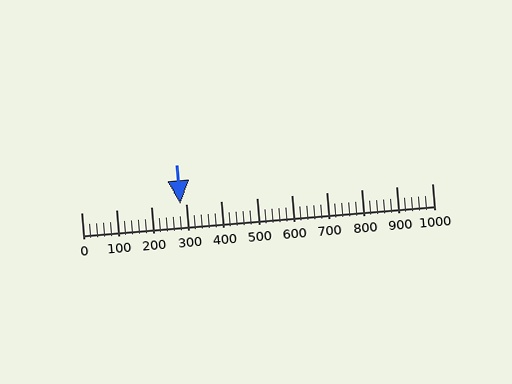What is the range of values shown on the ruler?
The ruler shows values from 0 to 1000.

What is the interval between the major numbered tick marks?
The major tick marks are spaced 100 units apart.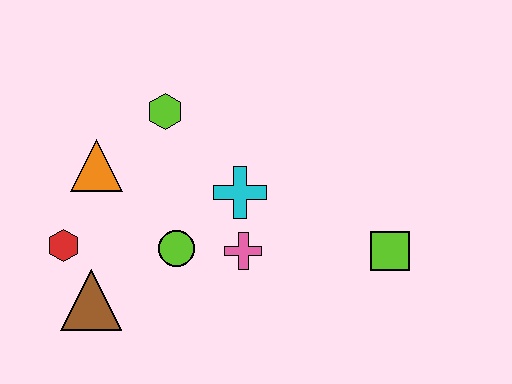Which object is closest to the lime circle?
The pink cross is closest to the lime circle.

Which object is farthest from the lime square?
The red hexagon is farthest from the lime square.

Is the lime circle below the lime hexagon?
Yes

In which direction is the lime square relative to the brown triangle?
The lime square is to the right of the brown triangle.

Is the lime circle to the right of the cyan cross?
No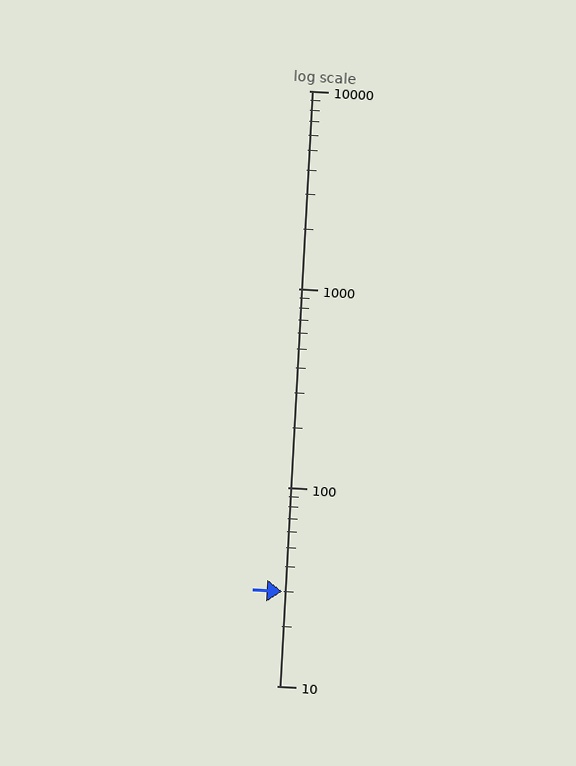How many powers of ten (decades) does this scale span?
The scale spans 3 decades, from 10 to 10000.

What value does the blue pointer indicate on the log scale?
The pointer indicates approximately 30.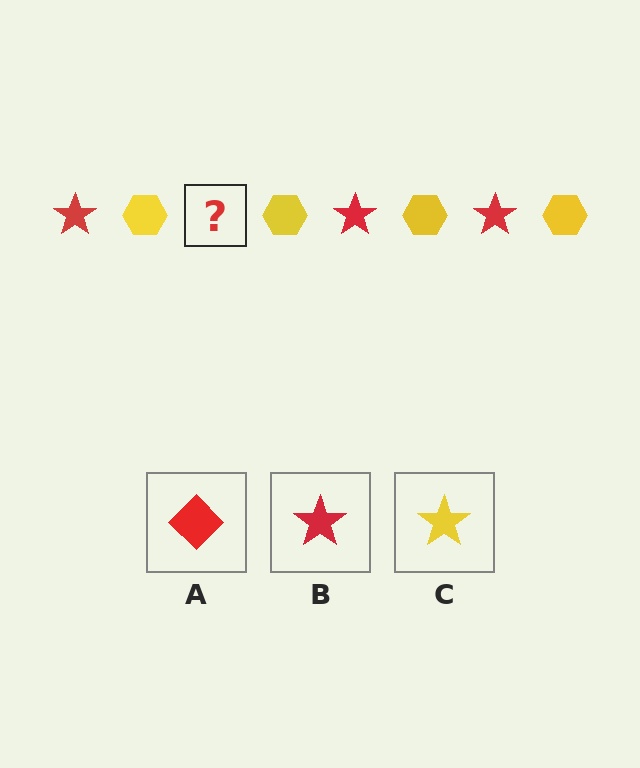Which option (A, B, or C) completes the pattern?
B.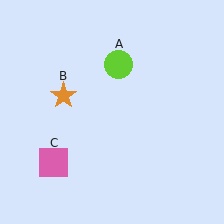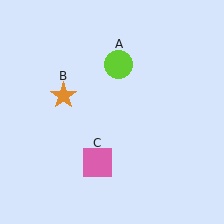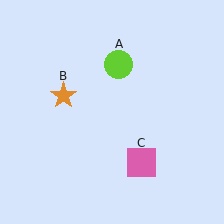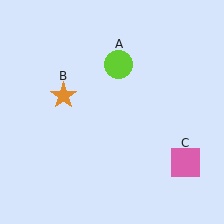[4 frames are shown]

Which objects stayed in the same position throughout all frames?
Lime circle (object A) and orange star (object B) remained stationary.